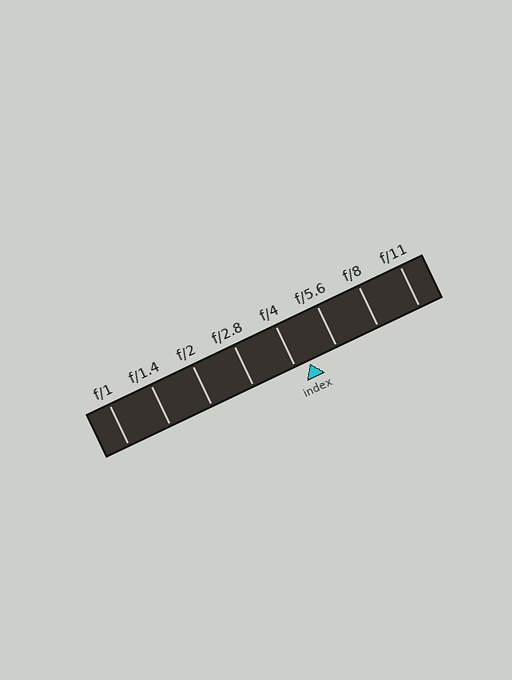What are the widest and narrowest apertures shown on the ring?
The widest aperture shown is f/1 and the narrowest is f/11.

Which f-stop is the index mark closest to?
The index mark is closest to f/4.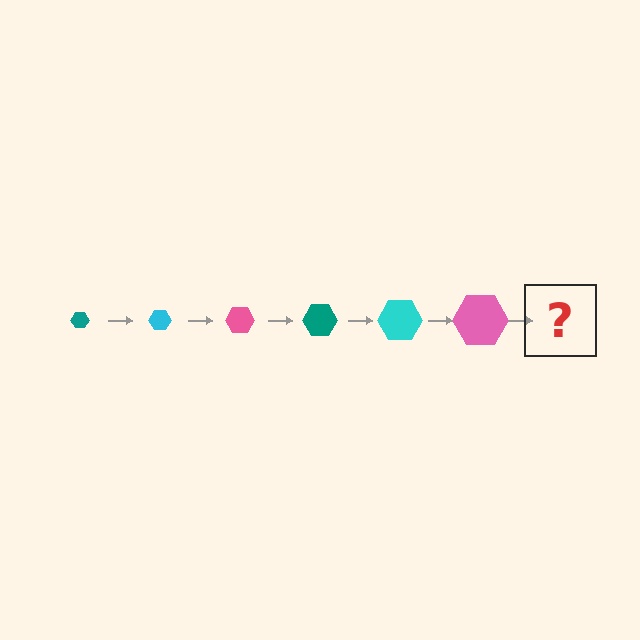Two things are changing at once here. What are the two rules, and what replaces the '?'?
The two rules are that the hexagon grows larger each step and the color cycles through teal, cyan, and pink. The '?' should be a teal hexagon, larger than the previous one.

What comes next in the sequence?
The next element should be a teal hexagon, larger than the previous one.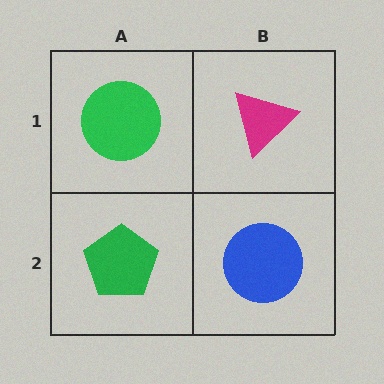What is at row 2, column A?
A green pentagon.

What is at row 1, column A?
A green circle.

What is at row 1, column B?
A magenta triangle.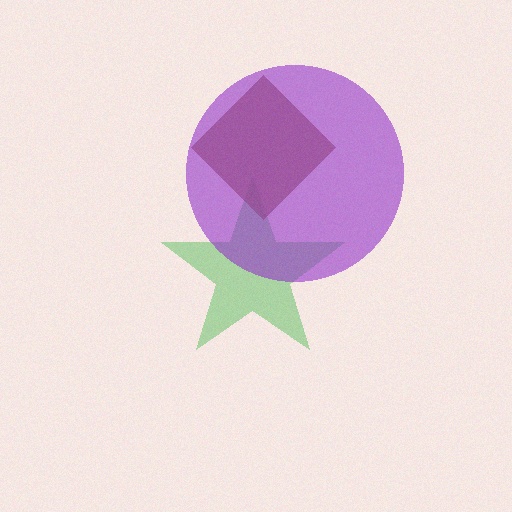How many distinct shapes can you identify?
There are 3 distinct shapes: a green star, a brown diamond, a purple circle.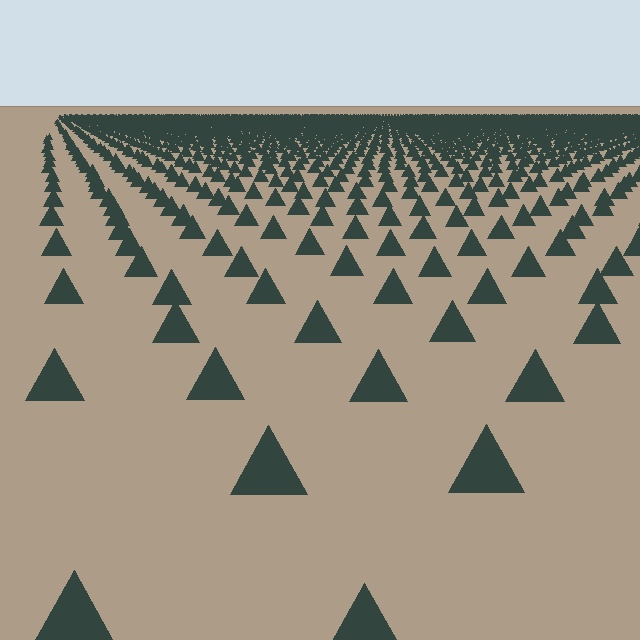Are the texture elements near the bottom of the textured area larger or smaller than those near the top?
Larger. Near the bottom, elements are closer to the viewer and appear at a bigger on-screen size.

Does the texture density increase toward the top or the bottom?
Density increases toward the top.